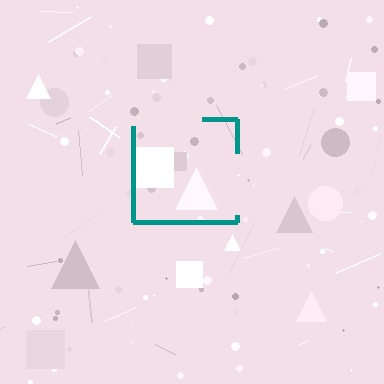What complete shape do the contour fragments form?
The contour fragments form a square.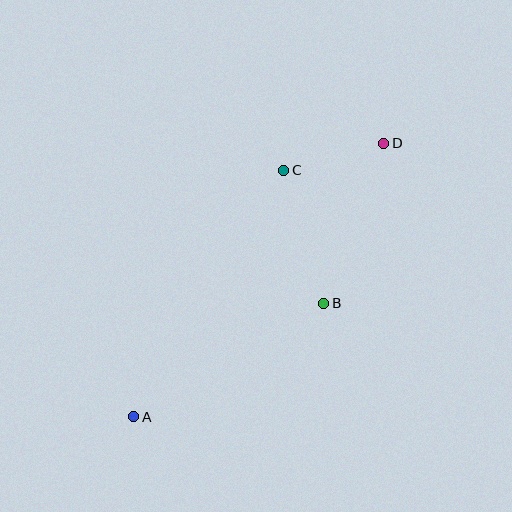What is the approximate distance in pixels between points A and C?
The distance between A and C is approximately 289 pixels.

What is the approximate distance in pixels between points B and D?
The distance between B and D is approximately 171 pixels.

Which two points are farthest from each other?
Points A and D are farthest from each other.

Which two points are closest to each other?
Points C and D are closest to each other.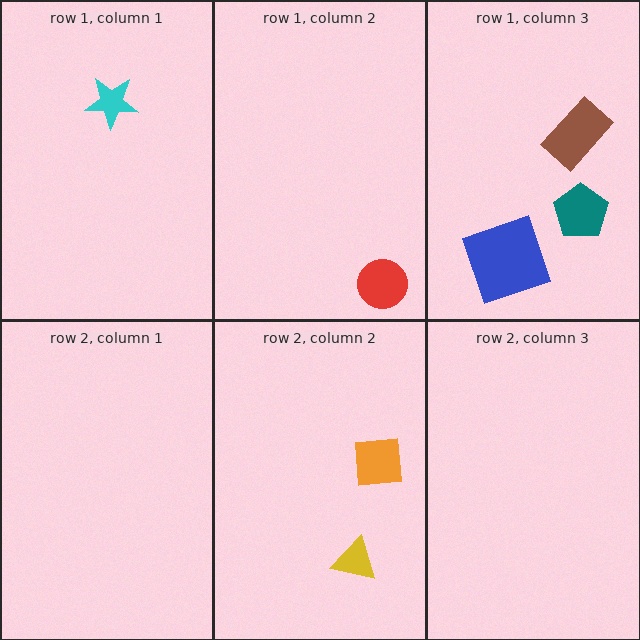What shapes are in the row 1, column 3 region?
The brown rectangle, the blue square, the teal pentagon.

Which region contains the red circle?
The row 1, column 2 region.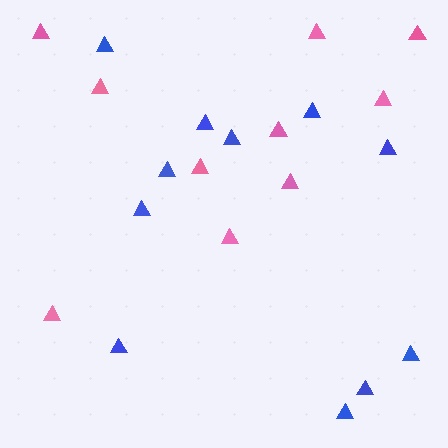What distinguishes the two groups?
There are 2 groups: one group of pink triangles (10) and one group of blue triangles (11).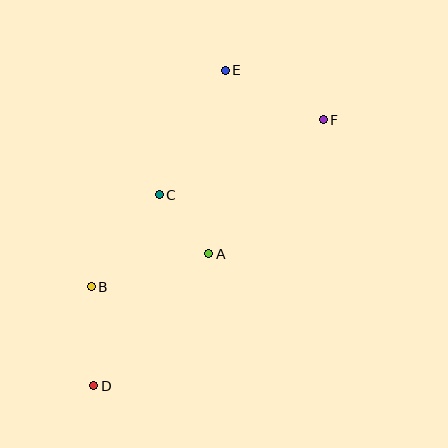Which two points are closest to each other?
Points A and C are closest to each other.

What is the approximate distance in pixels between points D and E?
The distance between D and E is approximately 342 pixels.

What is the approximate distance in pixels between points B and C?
The distance between B and C is approximately 115 pixels.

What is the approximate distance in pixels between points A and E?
The distance between A and E is approximately 184 pixels.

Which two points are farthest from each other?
Points D and F are farthest from each other.